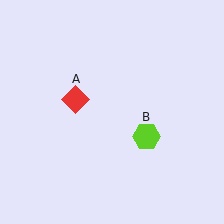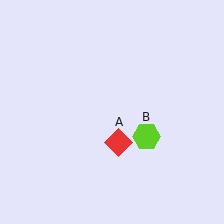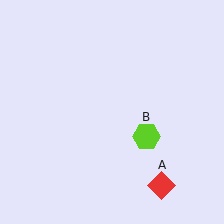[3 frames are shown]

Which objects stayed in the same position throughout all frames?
Lime hexagon (object B) remained stationary.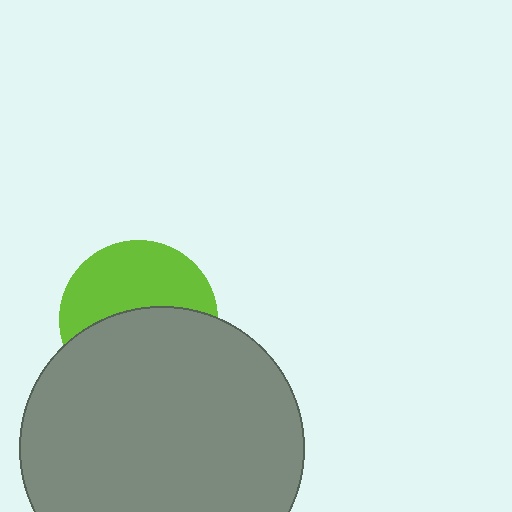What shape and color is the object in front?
The object in front is a gray circle.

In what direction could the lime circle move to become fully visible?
The lime circle could move up. That would shift it out from behind the gray circle entirely.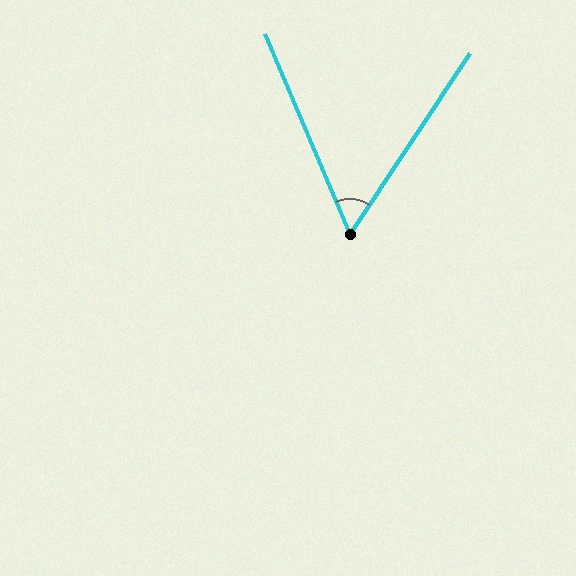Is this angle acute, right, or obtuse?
It is acute.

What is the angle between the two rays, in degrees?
Approximately 57 degrees.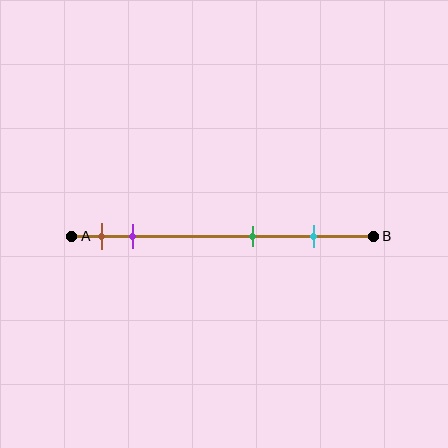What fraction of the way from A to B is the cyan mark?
The cyan mark is approximately 80% (0.8) of the way from A to B.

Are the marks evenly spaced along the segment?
No, the marks are not evenly spaced.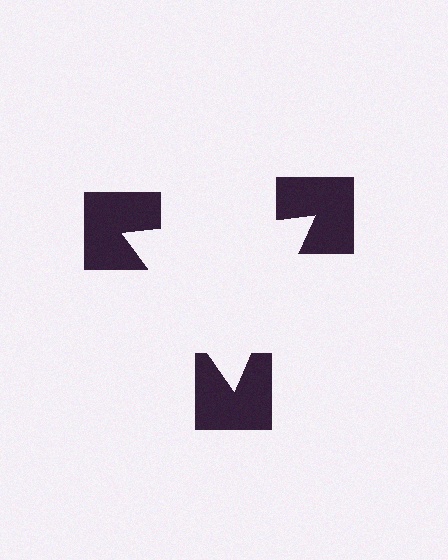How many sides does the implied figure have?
3 sides.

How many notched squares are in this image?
There are 3 — one at each vertex of the illusory triangle.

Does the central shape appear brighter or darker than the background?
It typically appears slightly brighter than the background, even though no actual brightness change is drawn.